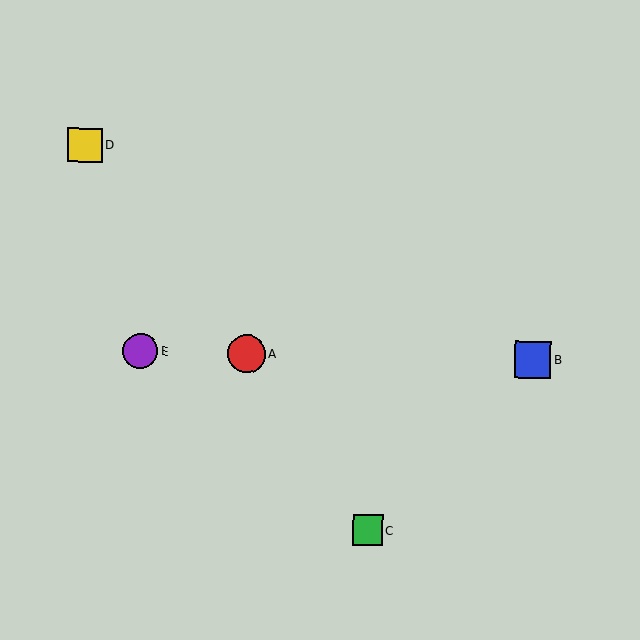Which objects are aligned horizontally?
Objects A, B, E are aligned horizontally.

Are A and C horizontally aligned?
No, A is at y≈354 and C is at y≈530.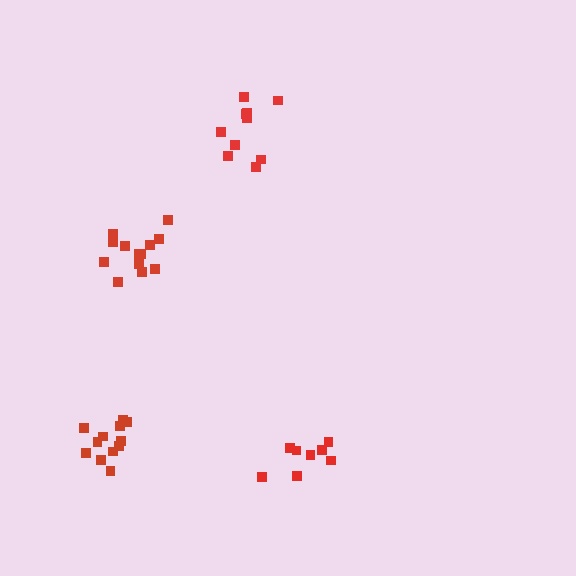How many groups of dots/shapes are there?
There are 4 groups.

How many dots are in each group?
Group 1: 12 dots, Group 2: 13 dots, Group 3: 8 dots, Group 4: 10 dots (43 total).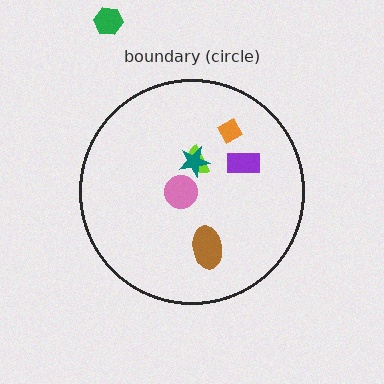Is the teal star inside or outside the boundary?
Inside.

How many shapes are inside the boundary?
6 inside, 1 outside.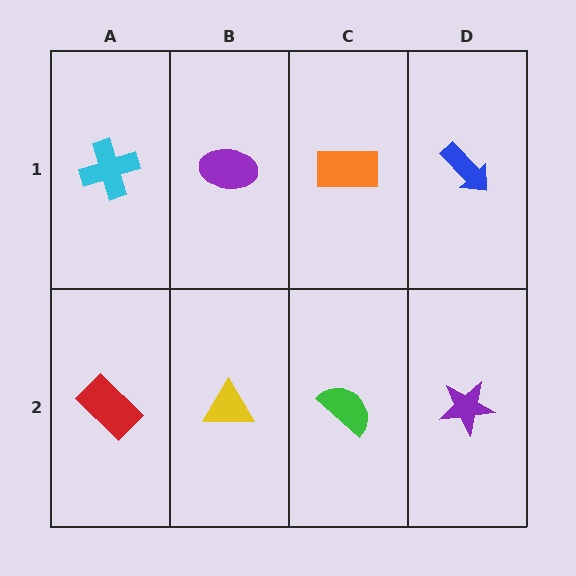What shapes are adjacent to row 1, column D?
A purple star (row 2, column D), an orange rectangle (row 1, column C).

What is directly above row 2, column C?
An orange rectangle.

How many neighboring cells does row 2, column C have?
3.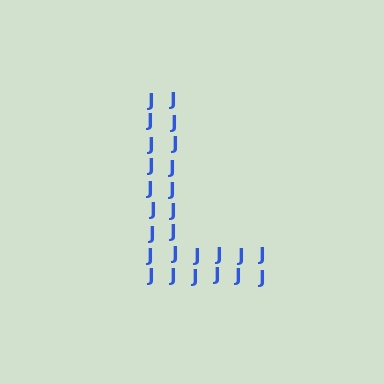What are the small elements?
The small elements are letter J's.